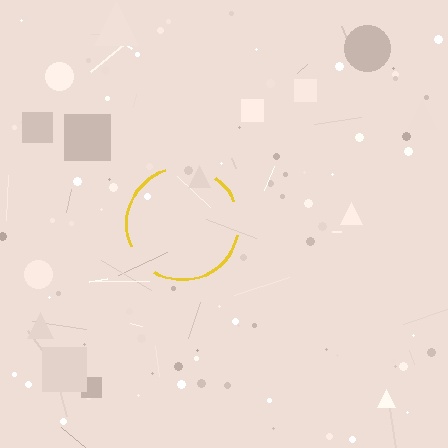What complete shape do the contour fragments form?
The contour fragments form a circle.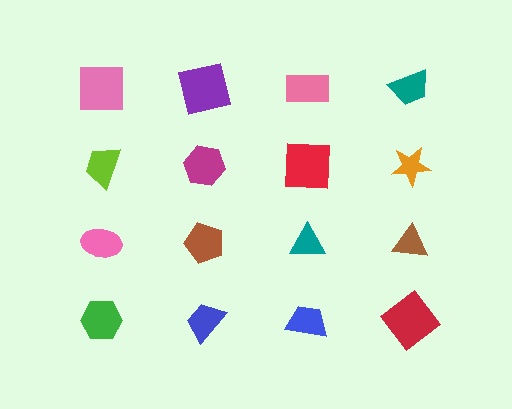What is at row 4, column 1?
A green hexagon.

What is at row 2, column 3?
A red square.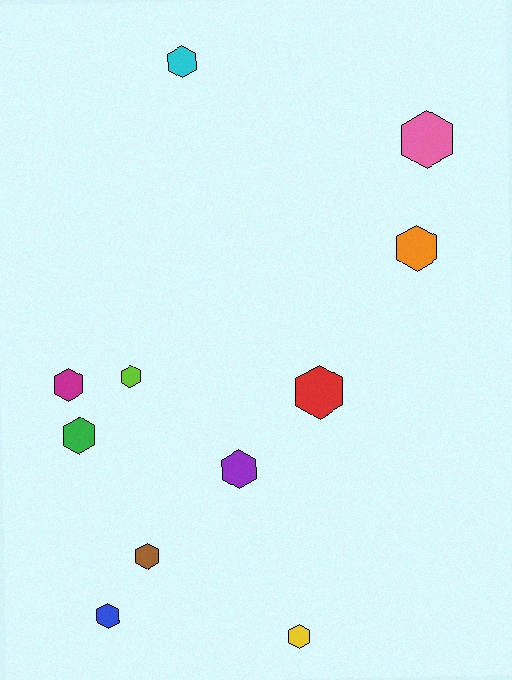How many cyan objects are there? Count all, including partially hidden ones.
There is 1 cyan object.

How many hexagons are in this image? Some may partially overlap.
There are 11 hexagons.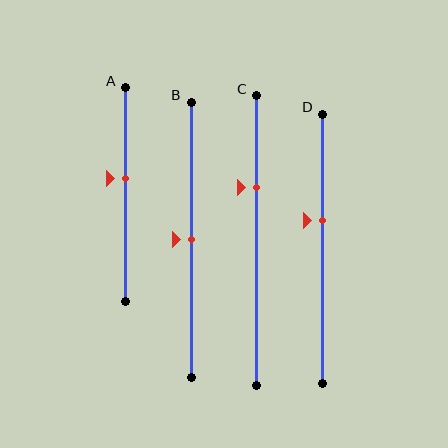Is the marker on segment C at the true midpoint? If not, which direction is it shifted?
No, the marker on segment C is shifted upward by about 18% of the segment length.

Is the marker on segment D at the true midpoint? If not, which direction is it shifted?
No, the marker on segment D is shifted upward by about 11% of the segment length.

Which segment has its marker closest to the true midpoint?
Segment B has its marker closest to the true midpoint.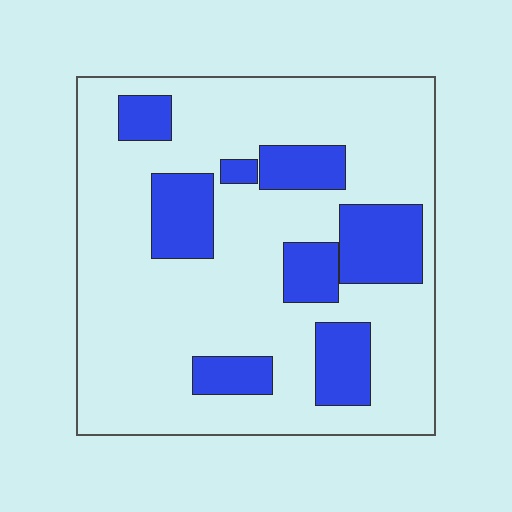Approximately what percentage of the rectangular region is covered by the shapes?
Approximately 25%.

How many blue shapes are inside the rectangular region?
8.